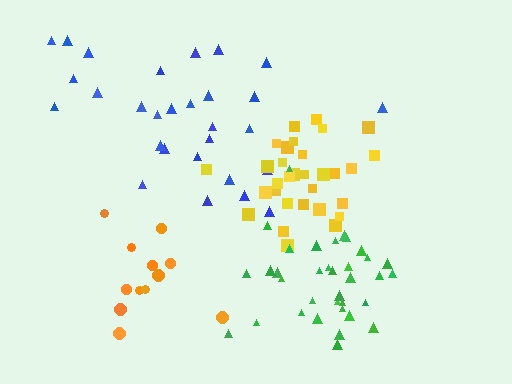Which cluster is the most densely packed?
Yellow.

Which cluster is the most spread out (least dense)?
Blue.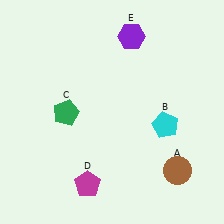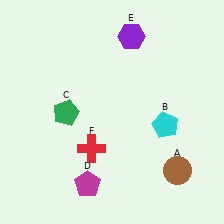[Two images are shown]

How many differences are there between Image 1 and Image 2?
There is 1 difference between the two images.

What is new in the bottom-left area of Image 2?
A red cross (F) was added in the bottom-left area of Image 2.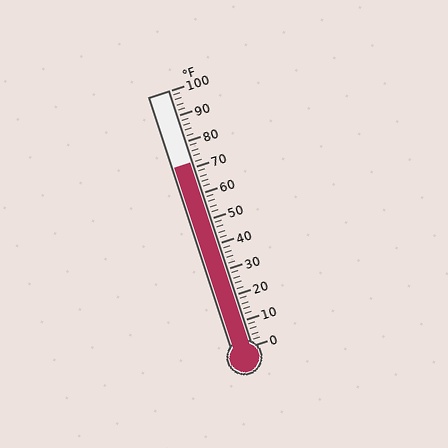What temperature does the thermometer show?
The thermometer shows approximately 72°F.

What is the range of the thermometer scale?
The thermometer scale ranges from 0°F to 100°F.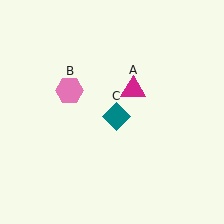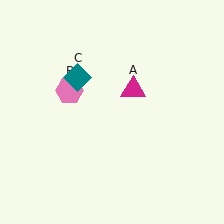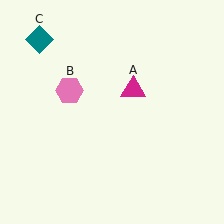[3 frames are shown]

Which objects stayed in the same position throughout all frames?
Magenta triangle (object A) and pink hexagon (object B) remained stationary.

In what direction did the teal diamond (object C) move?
The teal diamond (object C) moved up and to the left.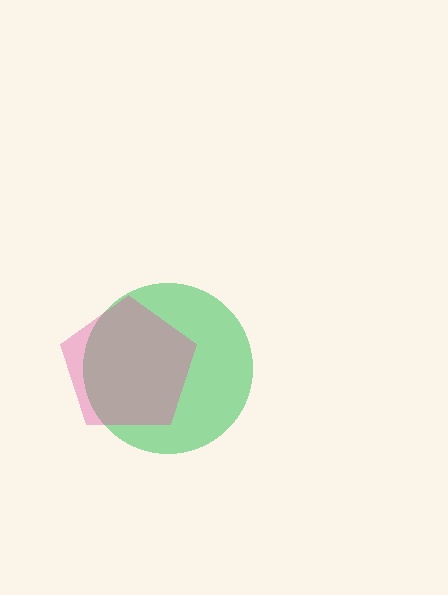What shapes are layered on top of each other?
The layered shapes are: a green circle, a pink pentagon.